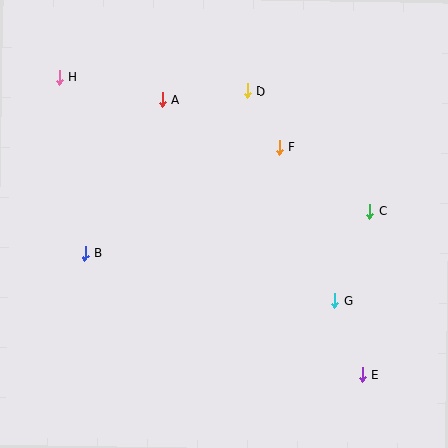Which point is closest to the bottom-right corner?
Point E is closest to the bottom-right corner.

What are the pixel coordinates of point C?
Point C is at (370, 211).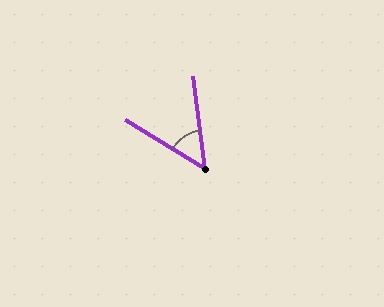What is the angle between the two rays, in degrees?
Approximately 52 degrees.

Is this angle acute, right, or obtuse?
It is acute.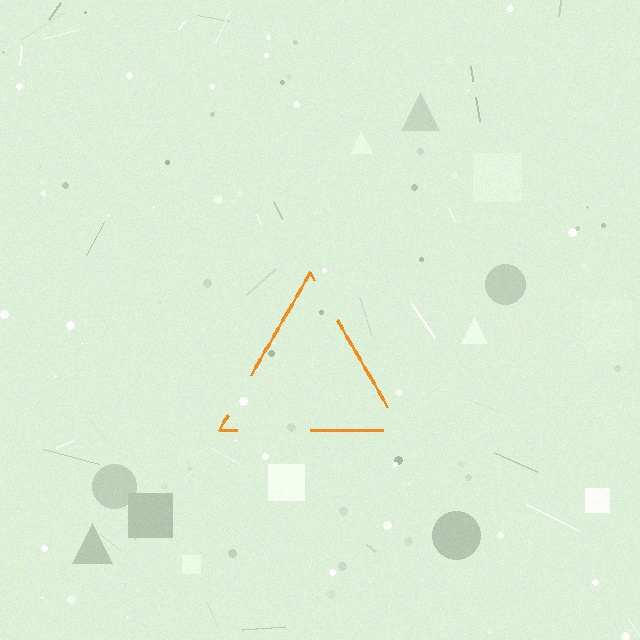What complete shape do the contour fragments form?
The contour fragments form a triangle.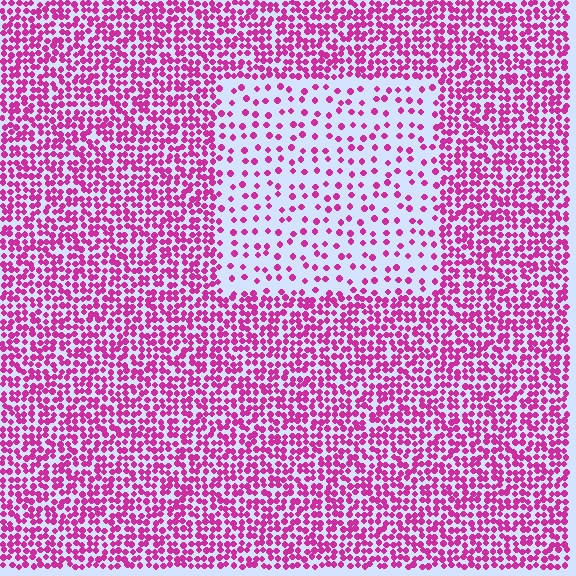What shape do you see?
I see a rectangle.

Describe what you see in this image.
The image contains small magenta elements arranged at two different densities. A rectangle-shaped region is visible where the elements are less densely packed than the surrounding area.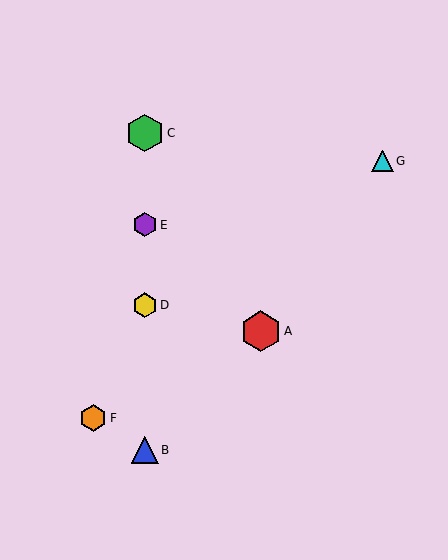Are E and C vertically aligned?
Yes, both are at x≈145.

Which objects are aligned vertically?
Objects B, C, D, E are aligned vertically.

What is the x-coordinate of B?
Object B is at x≈145.